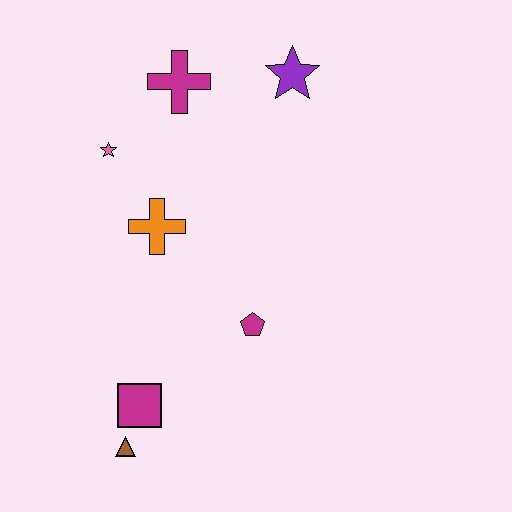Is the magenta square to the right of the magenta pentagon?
No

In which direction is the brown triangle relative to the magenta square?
The brown triangle is below the magenta square.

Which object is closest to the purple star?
The magenta cross is closest to the purple star.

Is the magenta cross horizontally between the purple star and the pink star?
Yes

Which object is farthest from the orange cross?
The brown triangle is farthest from the orange cross.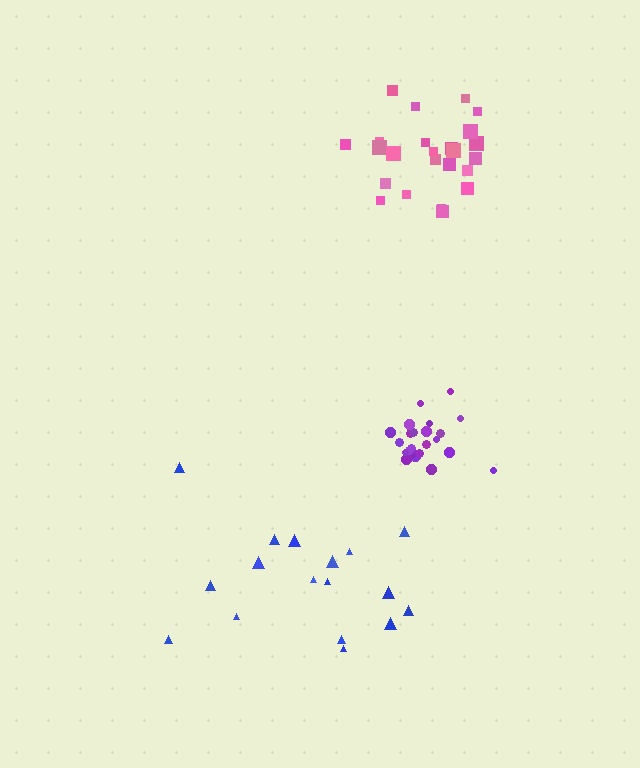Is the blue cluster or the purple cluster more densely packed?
Purple.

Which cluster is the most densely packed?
Purple.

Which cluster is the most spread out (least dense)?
Blue.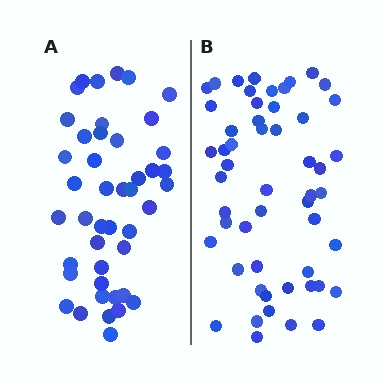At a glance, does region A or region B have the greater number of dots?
Region B (the right region) has more dots.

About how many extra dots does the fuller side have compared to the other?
Region B has roughly 8 or so more dots than region A.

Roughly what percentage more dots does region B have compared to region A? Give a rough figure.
About 20% more.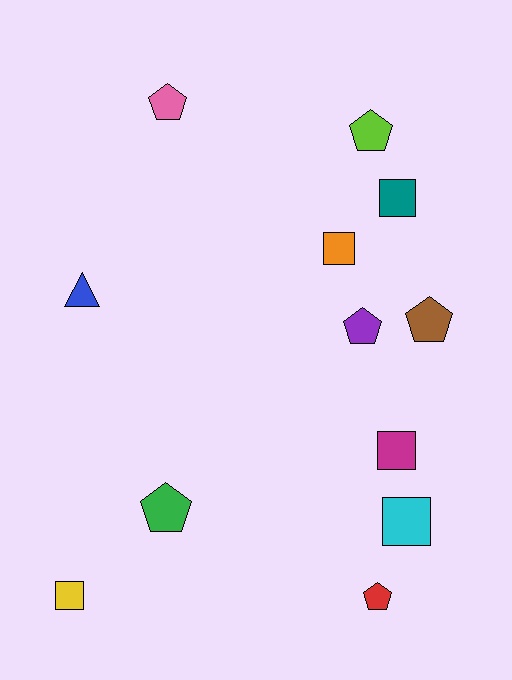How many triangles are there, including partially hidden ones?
There is 1 triangle.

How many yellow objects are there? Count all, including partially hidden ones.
There is 1 yellow object.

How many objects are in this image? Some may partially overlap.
There are 12 objects.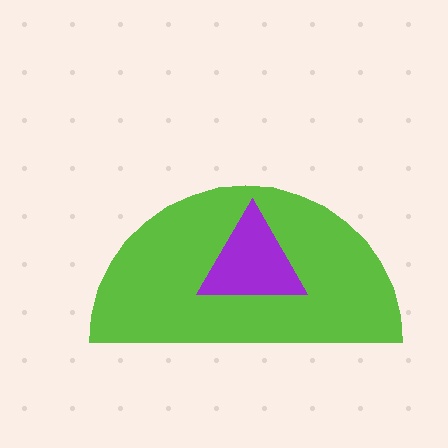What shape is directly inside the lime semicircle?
The purple triangle.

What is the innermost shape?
The purple triangle.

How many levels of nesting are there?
2.